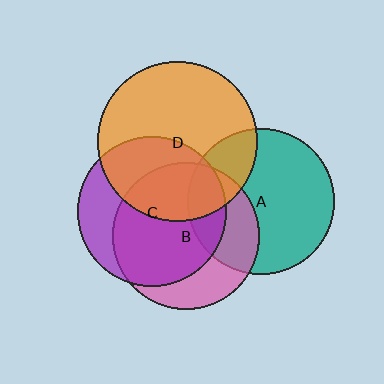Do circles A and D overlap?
Yes.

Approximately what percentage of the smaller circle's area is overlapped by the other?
Approximately 25%.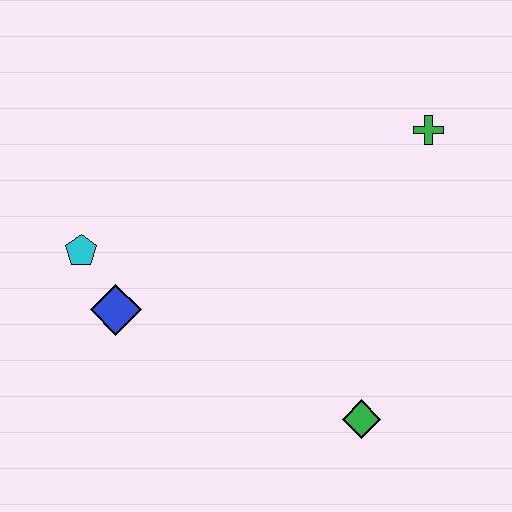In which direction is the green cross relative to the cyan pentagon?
The green cross is to the right of the cyan pentagon.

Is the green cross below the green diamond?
No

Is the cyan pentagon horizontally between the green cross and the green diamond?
No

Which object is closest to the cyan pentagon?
The blue diamond is closest to the cyan pentagon.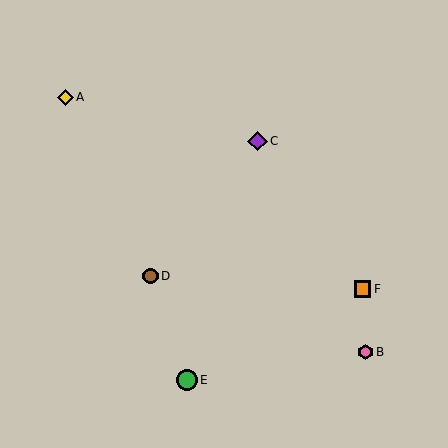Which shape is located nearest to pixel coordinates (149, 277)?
The brown circle (labeled D) at (150, 276) is nearest to that location.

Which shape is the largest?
The green circle (labeled E) is the largest.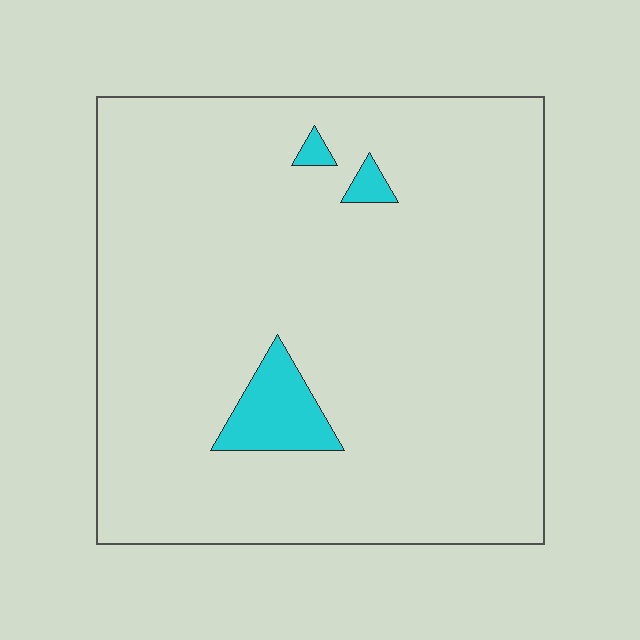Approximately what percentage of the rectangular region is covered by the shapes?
Approximately 5%.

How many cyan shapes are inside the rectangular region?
3.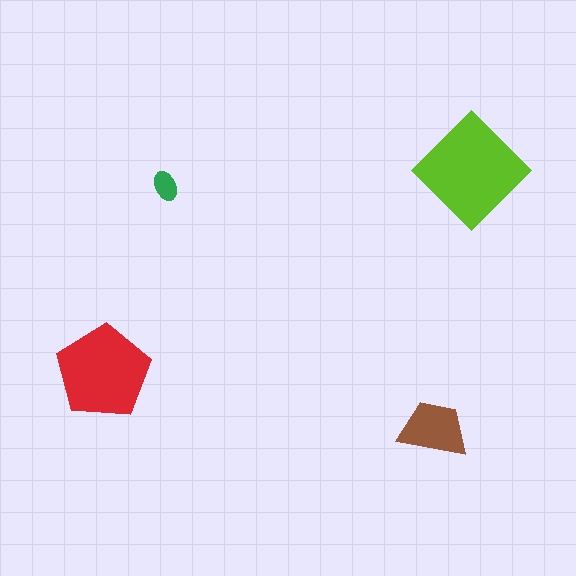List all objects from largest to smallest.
The lime diamond, the red pentagon, the brown trapezoid, the green ellipse.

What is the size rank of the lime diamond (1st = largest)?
1st.